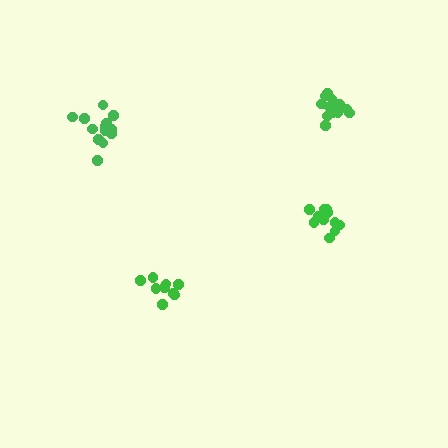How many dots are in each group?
Group 1: 12 dots, Group 2: 14 dots, Group 3: 9 dots, Group 4: 13 dots (48 total).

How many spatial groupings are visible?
There are 4 spatial groupings.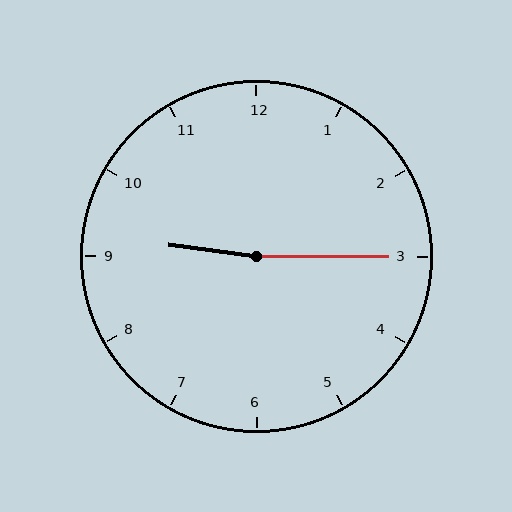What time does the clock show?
9:15.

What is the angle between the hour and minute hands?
Approximately 172 degrees.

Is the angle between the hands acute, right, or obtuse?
It is obtuse.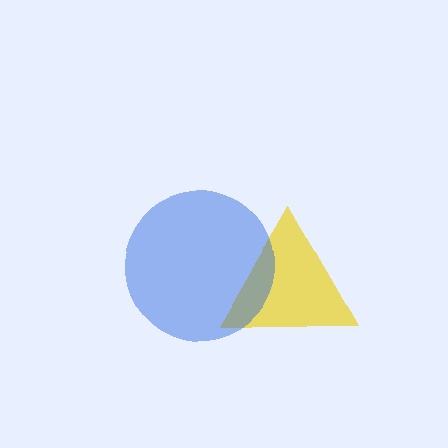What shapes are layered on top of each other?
The layered shapes are: a yellow triangle, a blue circle.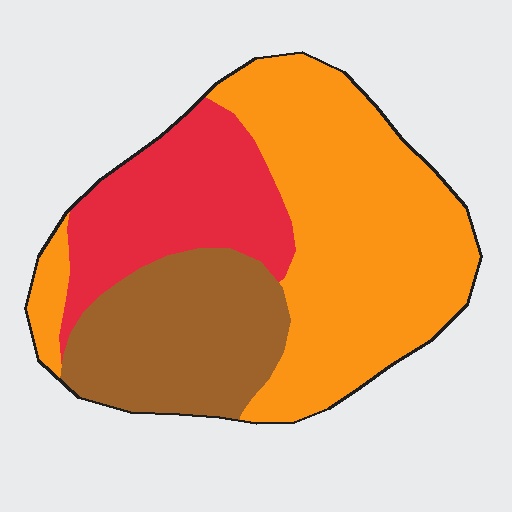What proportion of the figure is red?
Red covers 24% of the figure.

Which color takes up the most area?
Orange, at roughly 50%.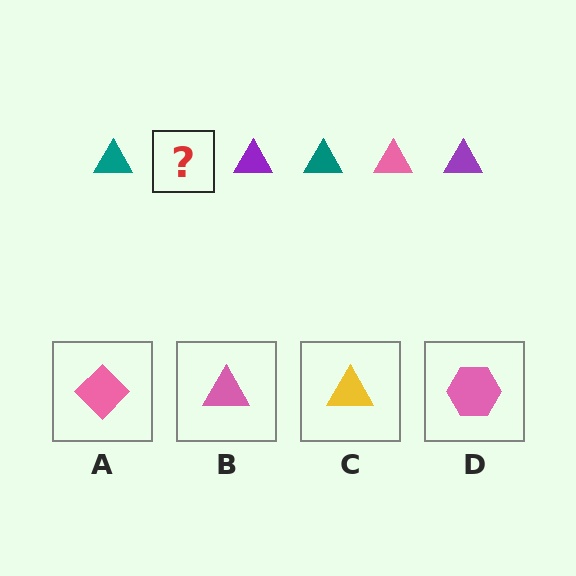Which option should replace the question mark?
Option B.